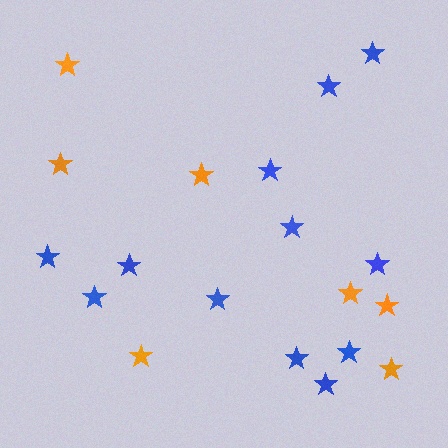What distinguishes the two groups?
There are 2 groups: one group of orange stars (7) and one group of blue stars (12).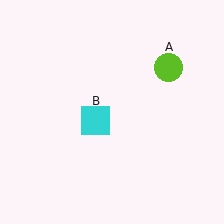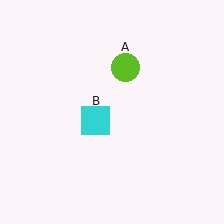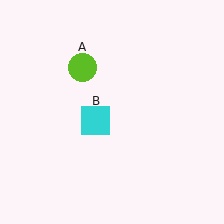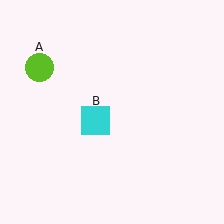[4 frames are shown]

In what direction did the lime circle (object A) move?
The lime circle (object A) moved left.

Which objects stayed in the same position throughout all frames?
Cyan square (object B) remained stationary.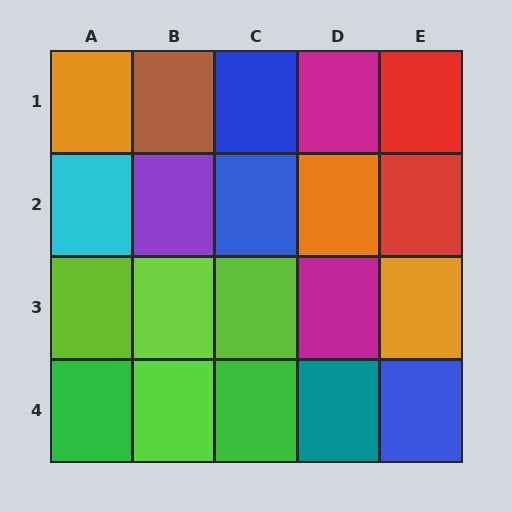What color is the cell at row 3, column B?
Lime.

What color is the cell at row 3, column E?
Orange.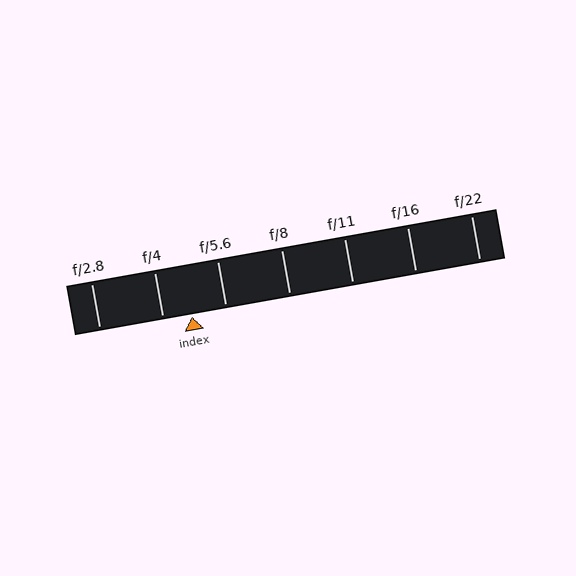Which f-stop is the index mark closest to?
The index mark is closest to f/4.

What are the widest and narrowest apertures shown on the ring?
The widest aperture shown is f/2.8 and the narrowest is f/22.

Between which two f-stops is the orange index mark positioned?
The index mark is between f/4 and f/5.6.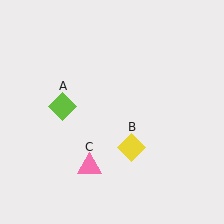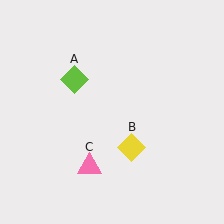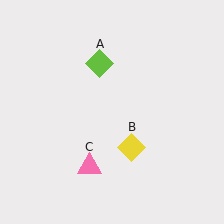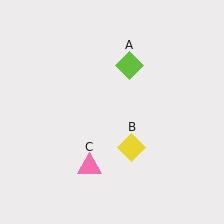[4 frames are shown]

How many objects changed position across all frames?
1 object changed position: lime diamond (object A).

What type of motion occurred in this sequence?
The lime diamond (object A) rotated clockwise around the center of the scene.